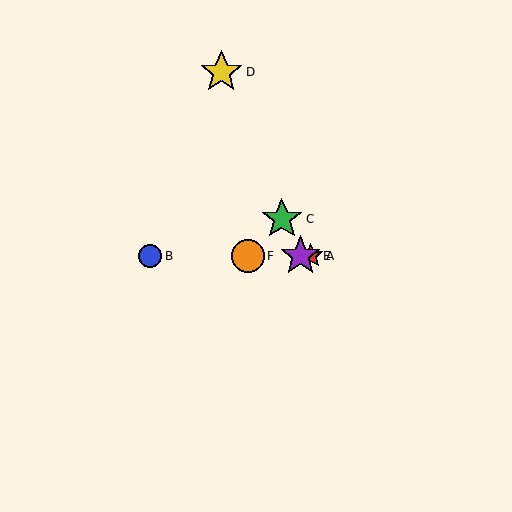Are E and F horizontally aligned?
Yes, both are at y≈256.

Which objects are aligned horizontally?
Objects A, B, E, F are aligned horizontally.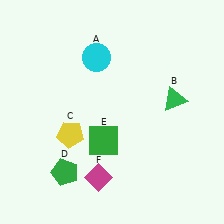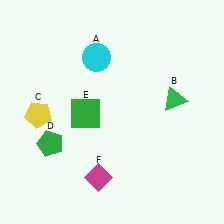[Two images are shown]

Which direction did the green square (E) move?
The green square (E) moved up.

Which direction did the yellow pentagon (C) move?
The yellow pentagon (C) moved left.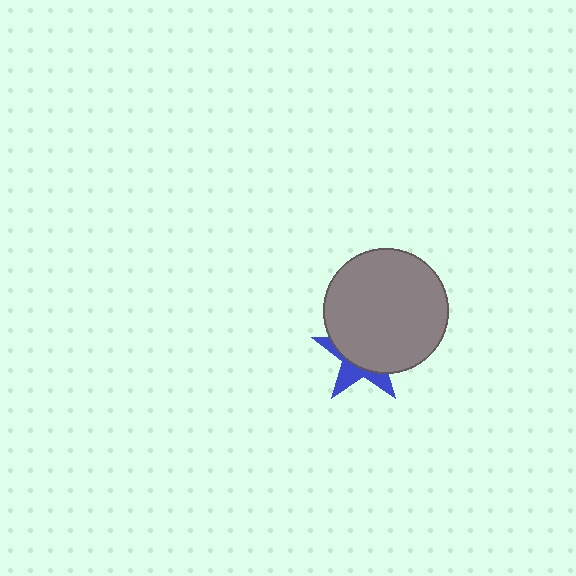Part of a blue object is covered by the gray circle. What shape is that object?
It is a star.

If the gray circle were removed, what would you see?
You would see the complete blue star.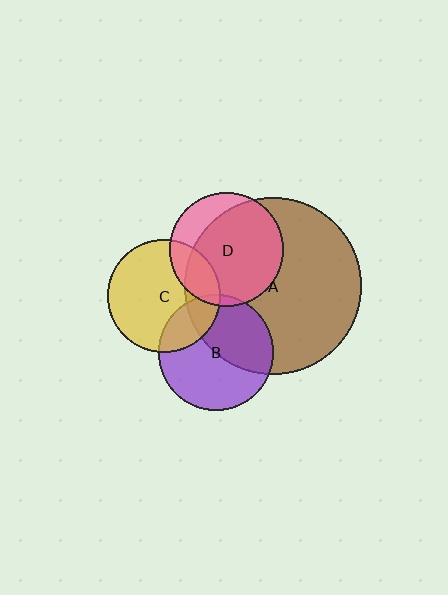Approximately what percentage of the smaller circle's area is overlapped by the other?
Approximately 5%.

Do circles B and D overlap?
Yes.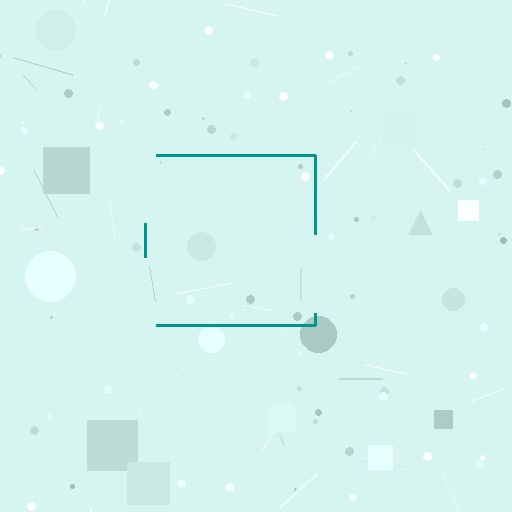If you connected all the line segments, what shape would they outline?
They would outline a square.